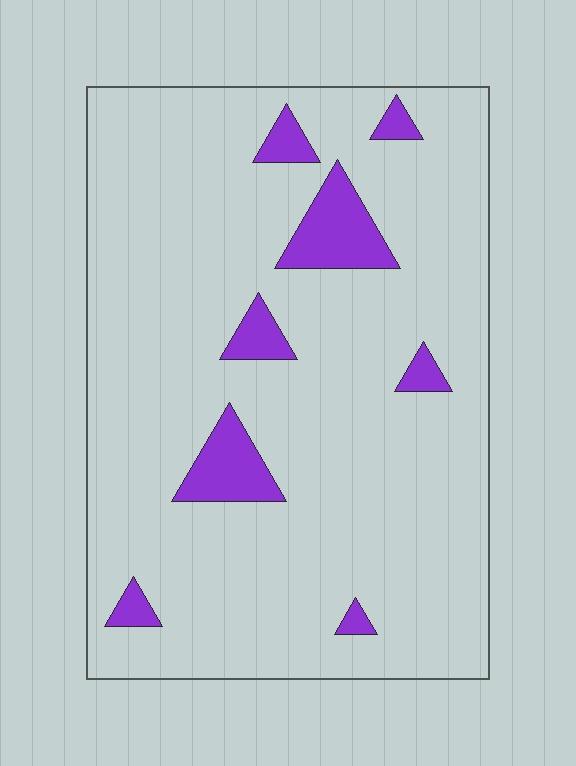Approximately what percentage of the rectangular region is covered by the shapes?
Approximately 10%.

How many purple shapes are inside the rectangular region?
8.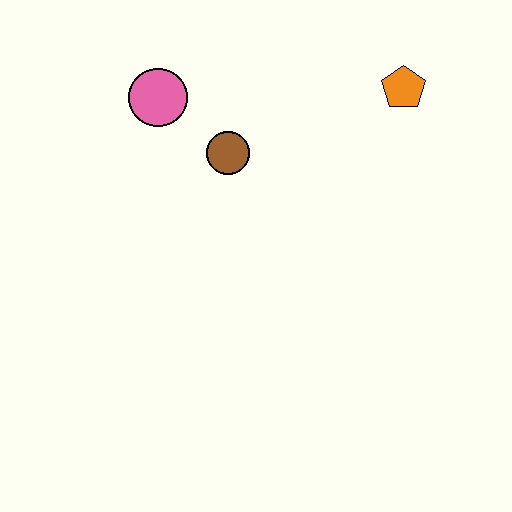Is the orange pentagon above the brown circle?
Yes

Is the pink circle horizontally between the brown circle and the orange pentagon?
No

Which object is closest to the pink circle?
The brown circle is closest to the pink circle.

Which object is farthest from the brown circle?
The orange pentagon is farthest from the brown circle.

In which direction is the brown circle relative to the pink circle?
The brown circle is to the right of the pink circle.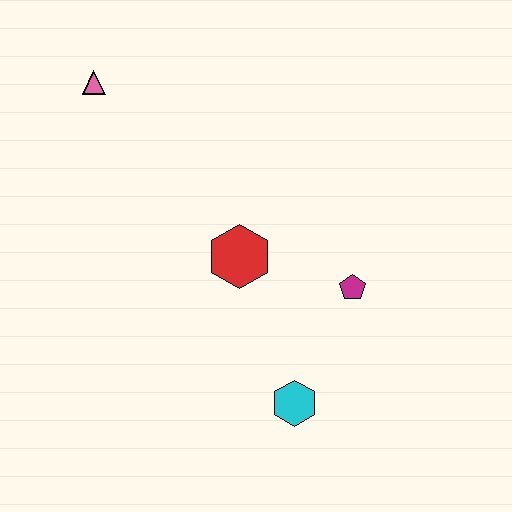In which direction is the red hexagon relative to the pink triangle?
The red hexagon is below the pink triangle.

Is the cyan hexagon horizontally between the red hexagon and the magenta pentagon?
Yes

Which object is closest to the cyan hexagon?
The magenta pentagon is closest to the cyan hexagon.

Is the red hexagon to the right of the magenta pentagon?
No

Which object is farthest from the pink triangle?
The cyan hexagon is farthest from the pink triangle.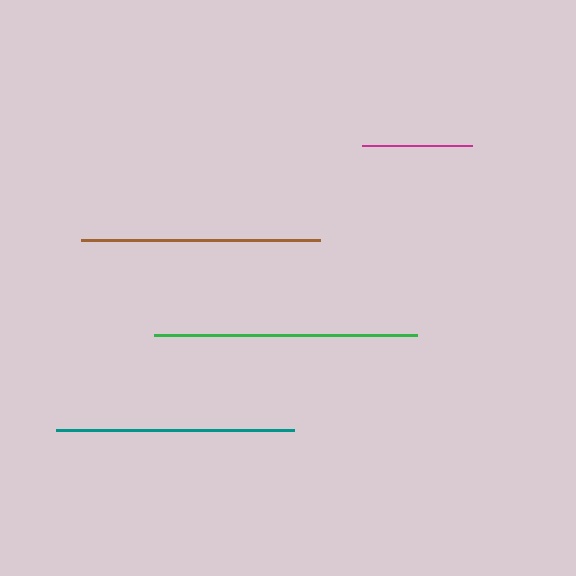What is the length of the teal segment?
The teal segment is approximately 238 pixels long.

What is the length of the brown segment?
The brown segment is approximately 238 pixels long.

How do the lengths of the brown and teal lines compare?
The brown and teal lines are approximately the same length.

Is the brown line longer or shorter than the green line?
The green line is longer than the brown line.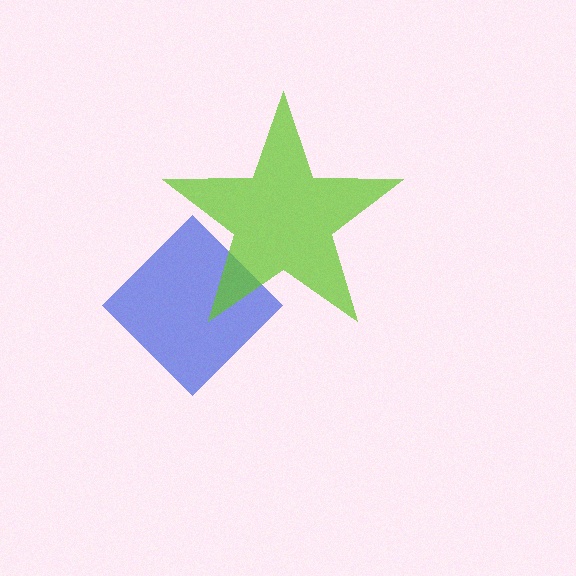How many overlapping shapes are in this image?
There are 2 overlapping shapes in the image.